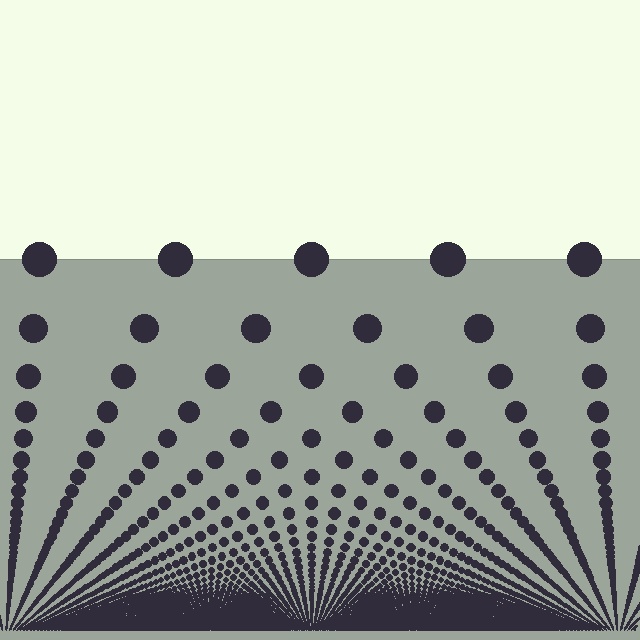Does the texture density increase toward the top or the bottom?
Density increases toward the bottom.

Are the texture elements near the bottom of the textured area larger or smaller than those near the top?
Smaller. The gradient is inverted — elements near the bottom are smaller and denser.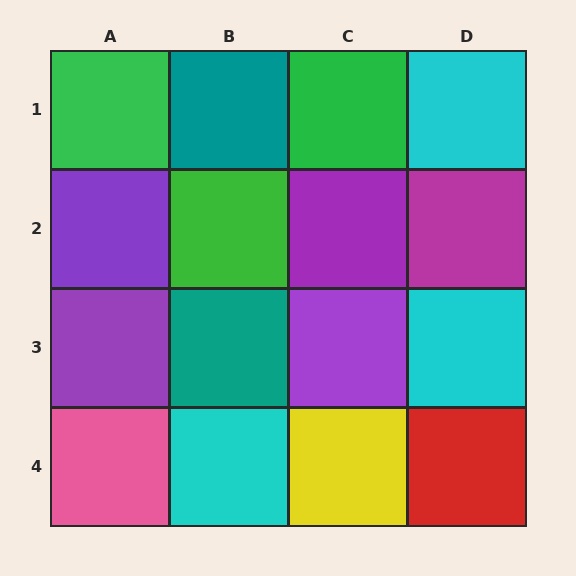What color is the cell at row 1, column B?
Teal.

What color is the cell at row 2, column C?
Purple.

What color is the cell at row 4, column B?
Cyan.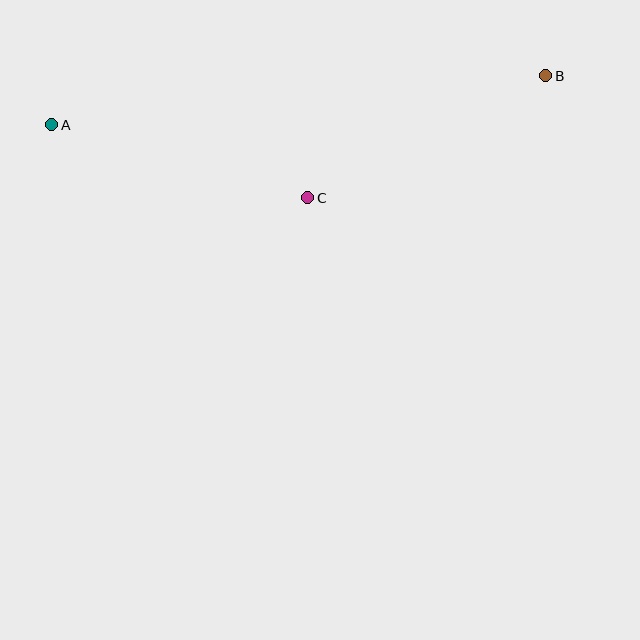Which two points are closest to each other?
Points A and C are closest to each other.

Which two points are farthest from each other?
Points A and B are farthest from each other.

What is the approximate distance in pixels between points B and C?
The distance between B and C is approximately 268 pixels.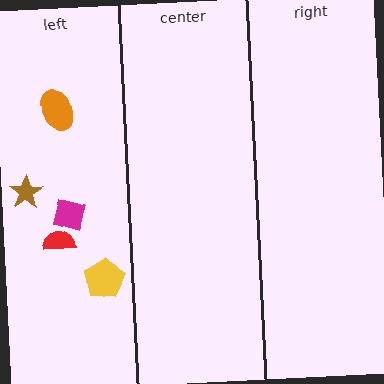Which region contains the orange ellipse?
The left region.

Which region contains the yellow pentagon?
The left region.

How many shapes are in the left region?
5.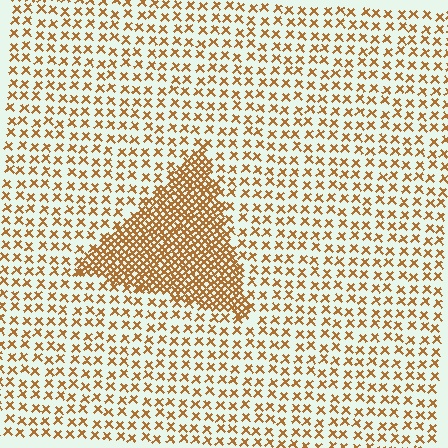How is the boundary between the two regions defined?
The boundary is defined by a change in element density (approximately 3.0x ratio). All elements are the same color, size, and shape.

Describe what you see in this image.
The image contains small brown elements arranged at two different densities. A triangle-shaped region is visible where the elements are more densely packed than the surrounding area.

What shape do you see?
I see a triangle.